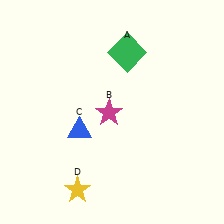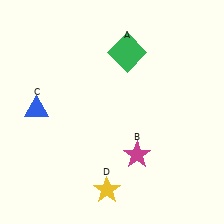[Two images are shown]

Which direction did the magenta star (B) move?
The magenta star (B) moved down.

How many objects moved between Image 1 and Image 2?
3 objects moved between the two images.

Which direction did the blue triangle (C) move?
The blue triangle (C) moved left.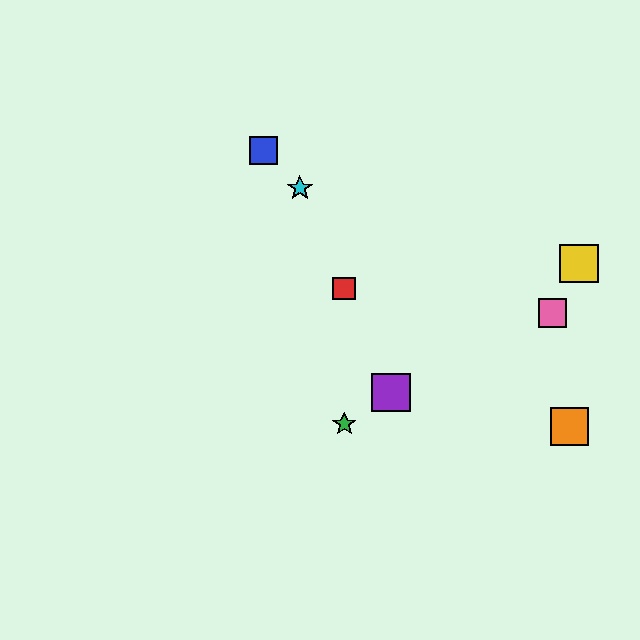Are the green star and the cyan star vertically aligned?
No, the green star is at x≈344 and the cyan star is at x≈300.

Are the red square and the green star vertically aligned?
Yes, both are at x≈344.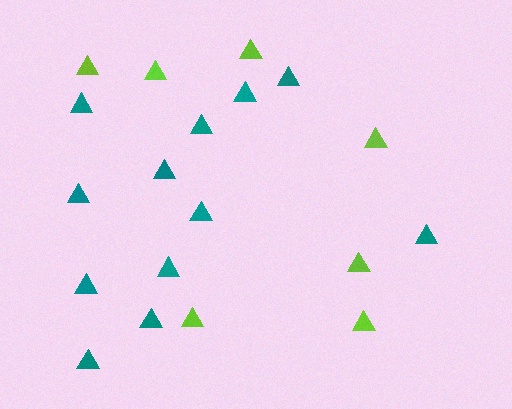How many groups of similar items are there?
There are 2 groups: one group of teal triangles (12) and one group of lime triangles (7).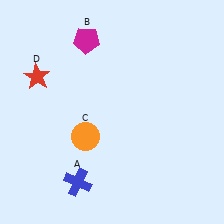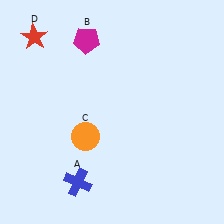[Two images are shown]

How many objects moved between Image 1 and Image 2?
1 object moved between the two images.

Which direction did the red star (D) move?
The red star (D) moved up.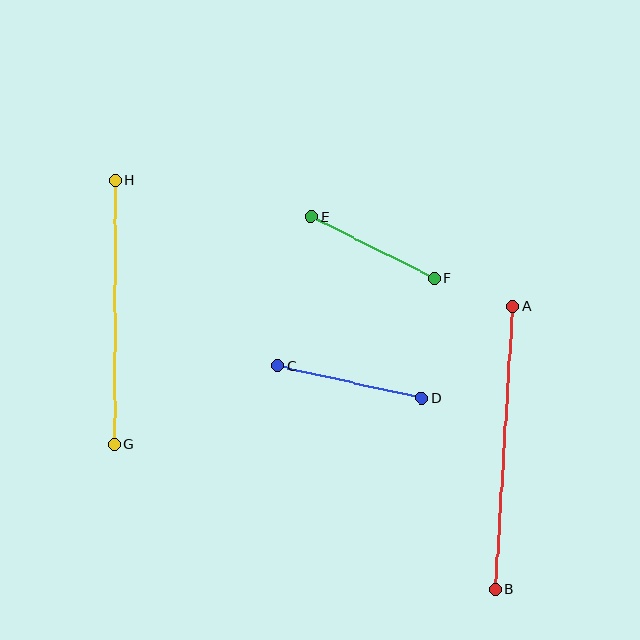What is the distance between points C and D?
The distance is approximately 147 pixels.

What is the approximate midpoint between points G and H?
The midpoint is at approximately (115, 312) pixels.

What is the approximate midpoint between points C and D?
The midpoint is at approximately (350, 382) pixels.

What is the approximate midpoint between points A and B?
The midpoint is at approximately (504, 448) pixels.